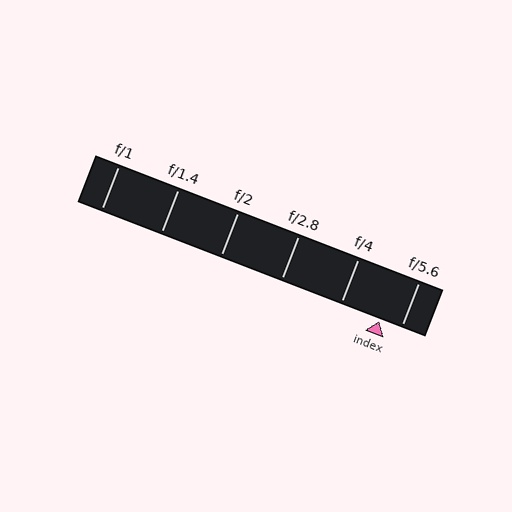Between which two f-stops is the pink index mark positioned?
The index mark is between f/4 and f/5.6.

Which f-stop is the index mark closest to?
The index mark is closest to f/5.6.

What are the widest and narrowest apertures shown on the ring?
The widest aperture shown is f/1 and the narrowest is f/5.6.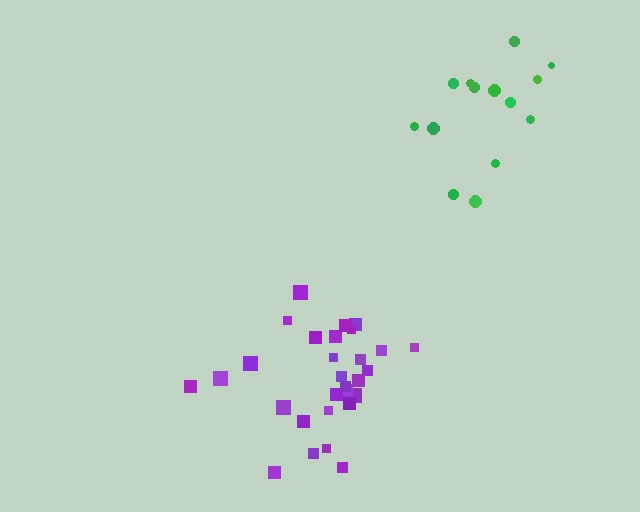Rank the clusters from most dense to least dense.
purple, green.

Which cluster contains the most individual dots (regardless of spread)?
Purple (29).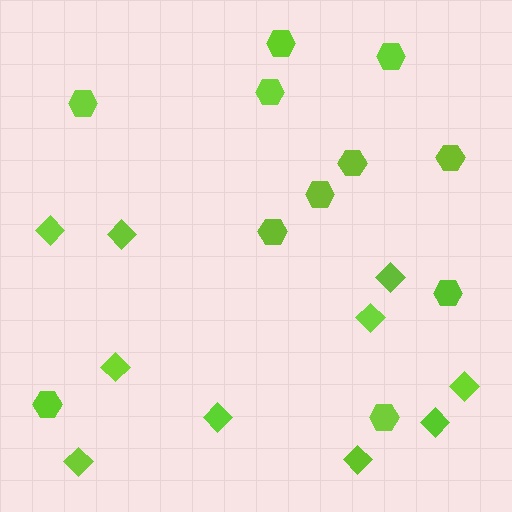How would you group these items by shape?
There are 2 groups: one group of diamonds (10) and one group of hexagons (11).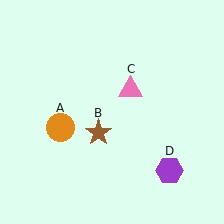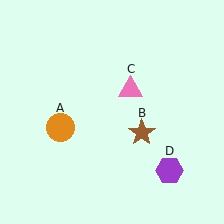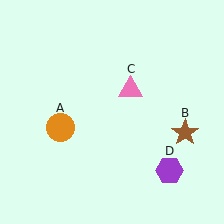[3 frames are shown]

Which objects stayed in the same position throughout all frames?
Orange circle (object A) and pink triangle (object C) and purple hexagon (object D) remained stationary.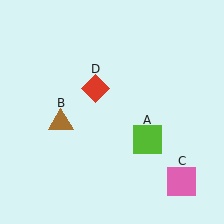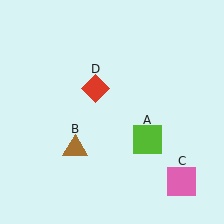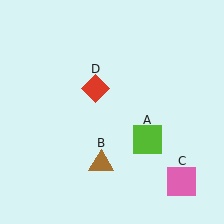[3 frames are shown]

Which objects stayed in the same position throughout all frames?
Lime square (object A) and pink square (object C) and red diamond (object D) remained stationary.